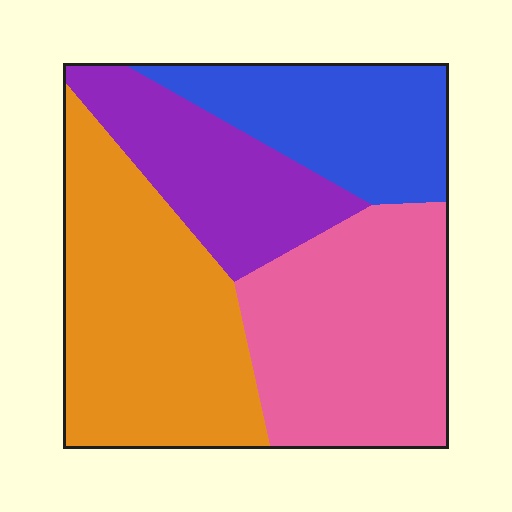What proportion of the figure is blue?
Blue takes up about one fifth (1/5) of the figure.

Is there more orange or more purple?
Orange.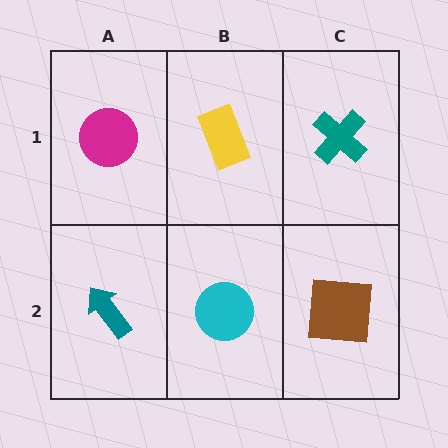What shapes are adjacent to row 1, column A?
A teal arrow (row 2, column A), a yellow rectangle (row 1, column B).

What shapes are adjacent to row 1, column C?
A brown square (row 2, column C), a yellow rectangle (row 1, column B).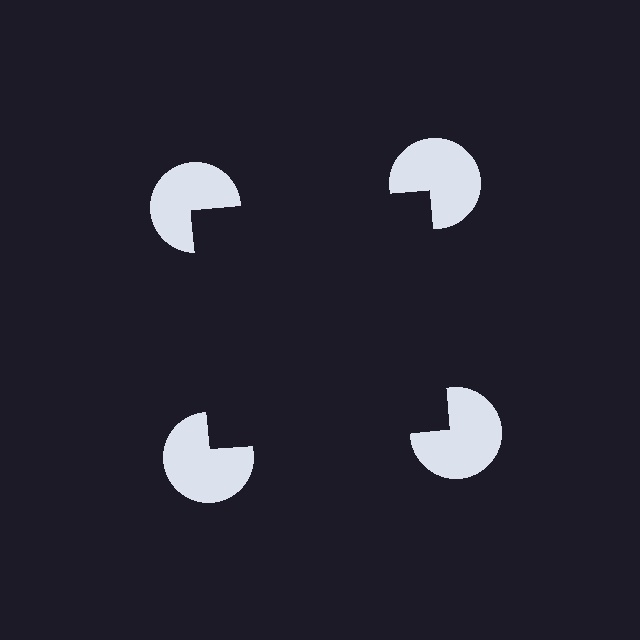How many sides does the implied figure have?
4 sides.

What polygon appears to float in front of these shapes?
An illusory square — its edges are inferred from the aligned wedge cuts in the pac-man discs, not physically drawn.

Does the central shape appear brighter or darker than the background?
It typically appears slightly darker than the background, even though no actual brightness change is drawn.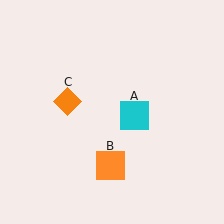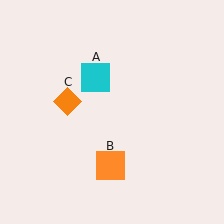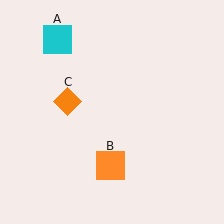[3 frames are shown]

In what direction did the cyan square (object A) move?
The cyan square (object A) moved up and to the left.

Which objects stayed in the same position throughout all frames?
Orange square (object B) and orange diamond (object C) remained stationary.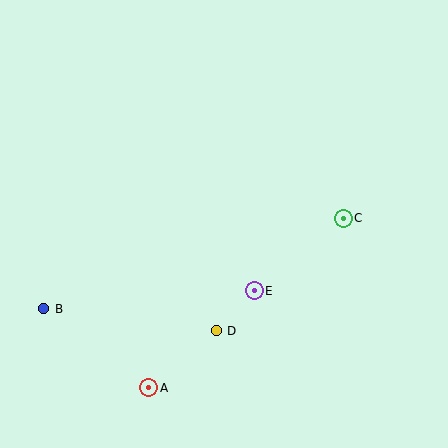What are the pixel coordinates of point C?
Point C is at (343, 218).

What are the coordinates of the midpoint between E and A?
The midpoint between E and A is at (202, 339).